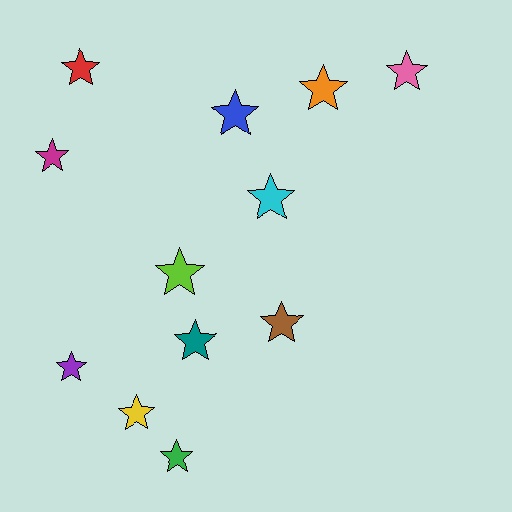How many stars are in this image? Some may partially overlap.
There are 12 stars.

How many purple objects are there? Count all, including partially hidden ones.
There is 1 purple object.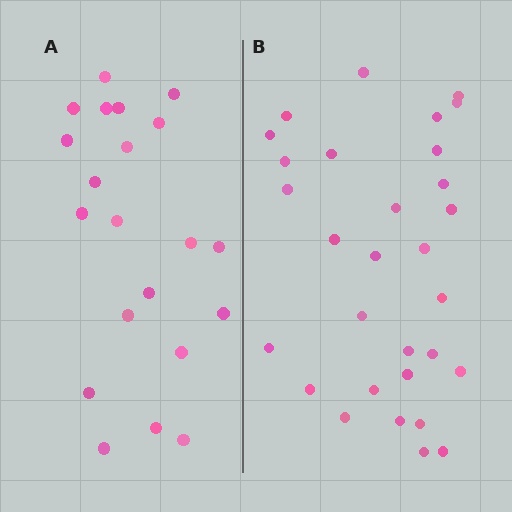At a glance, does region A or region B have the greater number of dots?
Region B (the right region) has more dots.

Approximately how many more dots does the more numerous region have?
Region B has roughly 8 or so more dots than region A.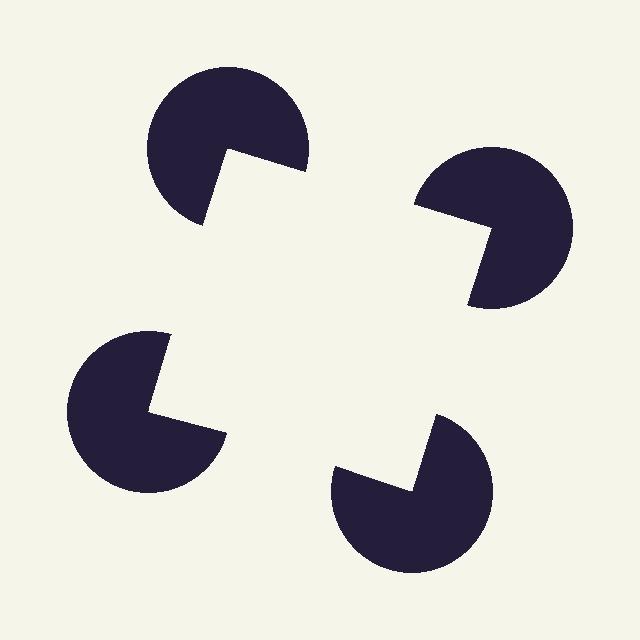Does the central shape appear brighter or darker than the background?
It typically appears slightly brighter than the background, even though no actual brightness change is drawn.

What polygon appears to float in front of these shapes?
An illusory square — its edges are inferred from the aligned wedge cuts in the pac-man discs, not physically drawn.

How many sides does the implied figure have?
4 sides.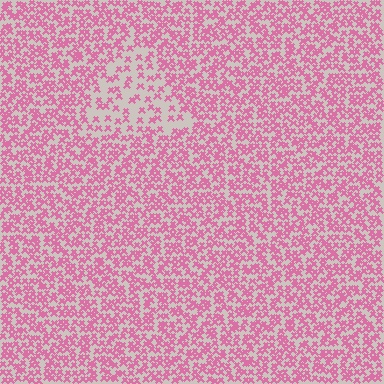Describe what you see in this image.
The image contains small pink elements arranged at two different densities. A triangle-shaped region is visible where the elements are less densely packed than the surrounding area.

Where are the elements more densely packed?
The elements are more densely packed outside the triangle boundary.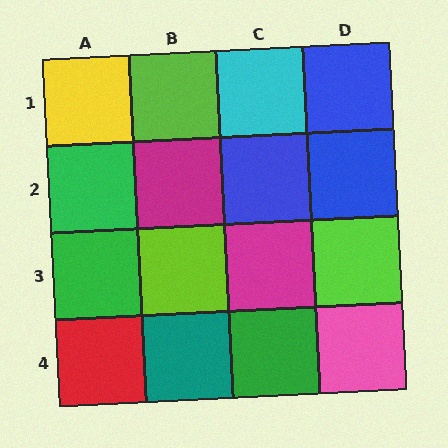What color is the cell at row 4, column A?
Red.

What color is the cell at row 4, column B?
Teal.